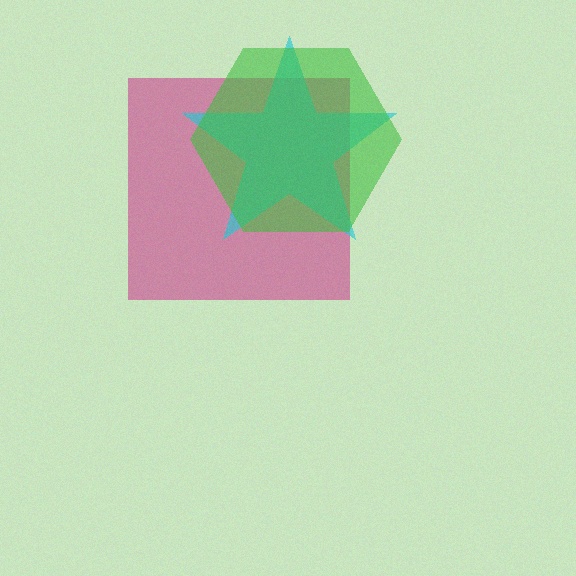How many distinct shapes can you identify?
There are 3 distinct shapes: a magenta square, a cyan star, a green hexagon.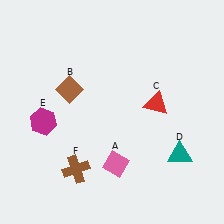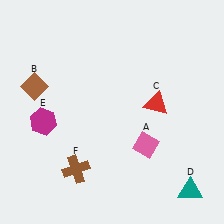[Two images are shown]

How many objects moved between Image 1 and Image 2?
3 objects moved between the two images.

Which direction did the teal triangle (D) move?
The teal triangle (D) moved down.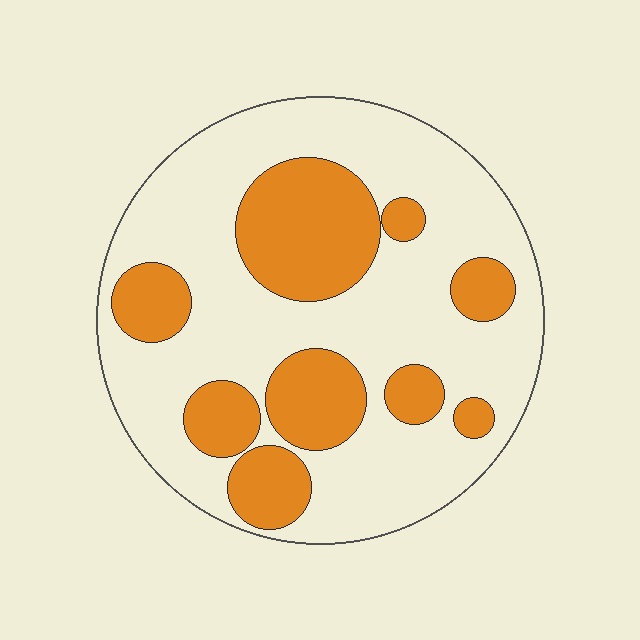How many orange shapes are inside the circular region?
9.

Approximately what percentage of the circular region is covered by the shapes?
Approximately 30%.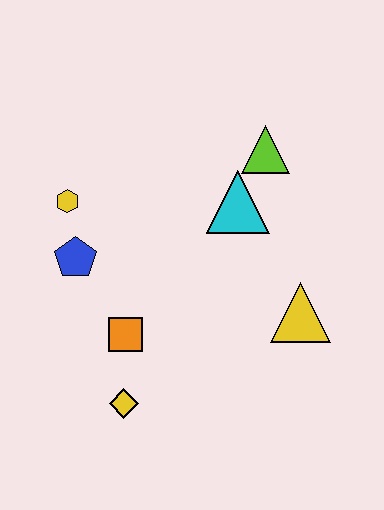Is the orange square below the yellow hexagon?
Yes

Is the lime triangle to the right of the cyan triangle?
Yes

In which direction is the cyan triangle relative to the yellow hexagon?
The cyan triangle is to the right of the yellow hexagon.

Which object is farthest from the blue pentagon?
The yellow triangle is farthest from the blue pentagon.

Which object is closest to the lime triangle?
The cyan triangle is closest to the lime triangle.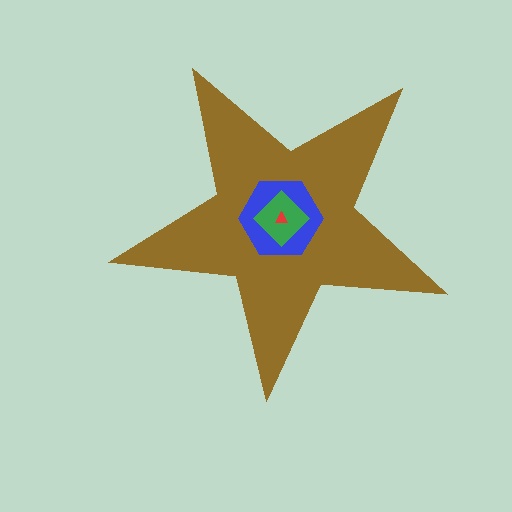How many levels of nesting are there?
4.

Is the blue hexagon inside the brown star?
Yes.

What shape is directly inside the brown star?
The blue hexagon.